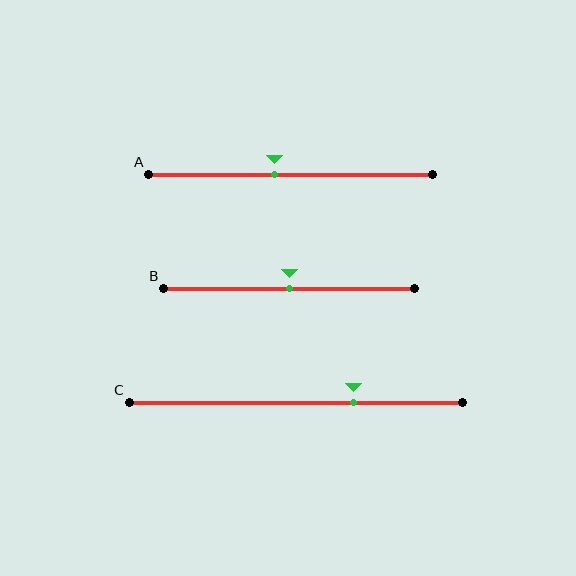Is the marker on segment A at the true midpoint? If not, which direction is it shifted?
No, the marker on segment A is shifted to the left by about 6% of the segment length.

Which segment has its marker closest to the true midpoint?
Segment B has its marker closest to the true midpoint.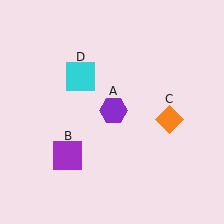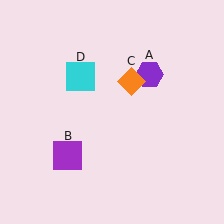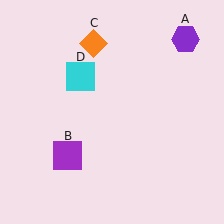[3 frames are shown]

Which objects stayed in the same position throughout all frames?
Purple square (object B) and cyan square (object D) remained stationary.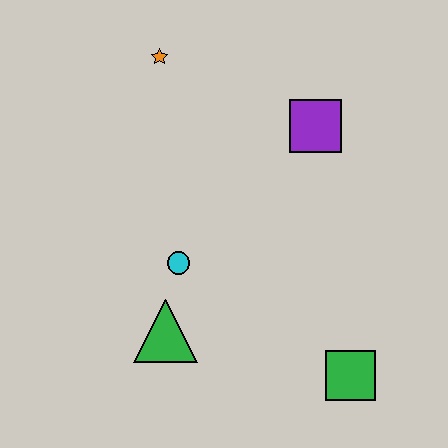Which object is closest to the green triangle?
The cyan circle is closest to the green triangle.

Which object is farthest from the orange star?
The green square is farthest from the orange star.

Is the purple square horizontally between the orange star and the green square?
Yes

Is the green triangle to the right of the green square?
No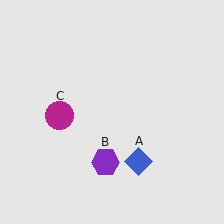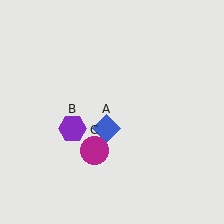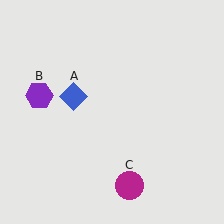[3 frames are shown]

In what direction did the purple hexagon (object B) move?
The purple hexagon (object B) moved up and to the left.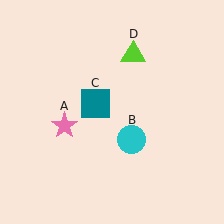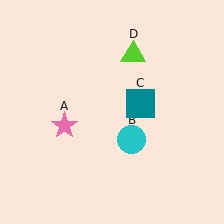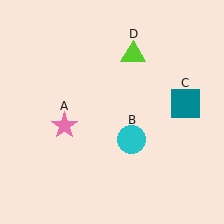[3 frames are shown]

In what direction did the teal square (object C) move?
The teal square (object C) moved right.